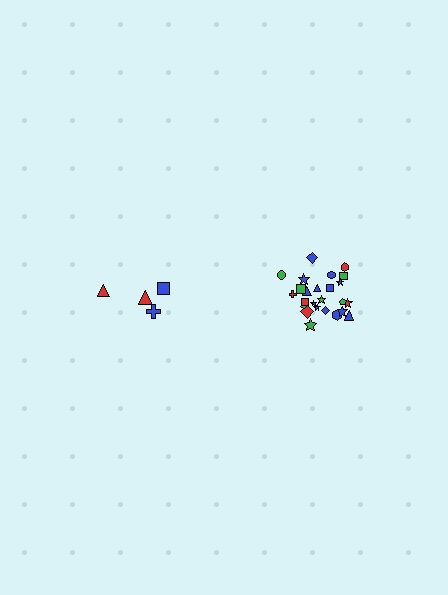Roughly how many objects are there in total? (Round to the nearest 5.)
Roughly 30 objects in total.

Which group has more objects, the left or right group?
The right group.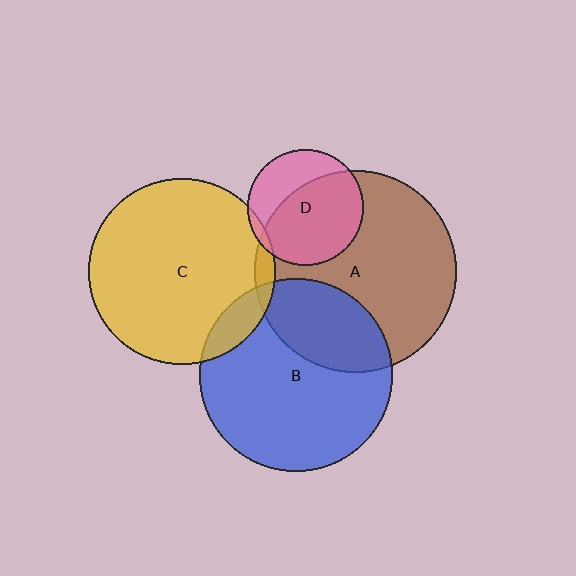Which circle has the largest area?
Circle A (brown).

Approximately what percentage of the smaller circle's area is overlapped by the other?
Approximately 65%.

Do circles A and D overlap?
Yes.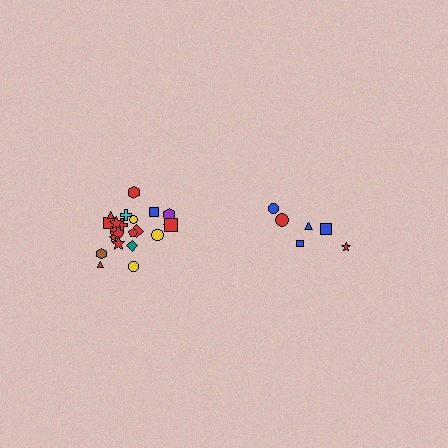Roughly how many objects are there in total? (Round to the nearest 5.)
Roughly 30 objects in total.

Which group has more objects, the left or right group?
The left group.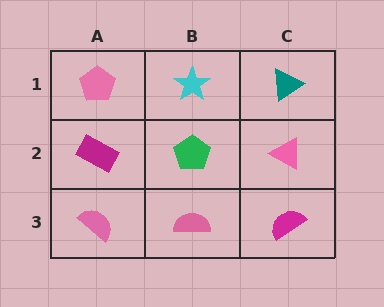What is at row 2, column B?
A green pentagon.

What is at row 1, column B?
A cyan star.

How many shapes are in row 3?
3 shapes.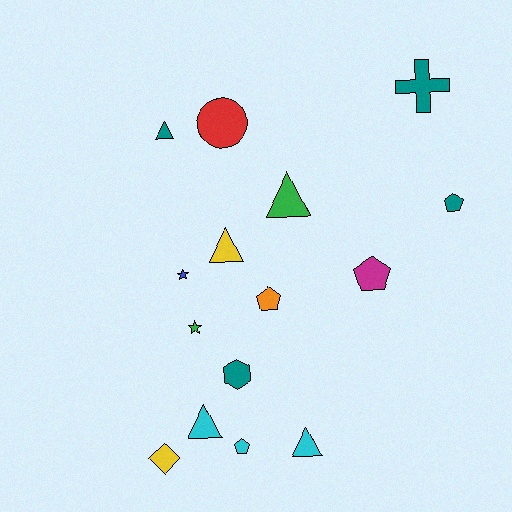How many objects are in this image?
There are 15 objects.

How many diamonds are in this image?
There is 1 diamond.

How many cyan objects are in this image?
There are 3 cyan objects.